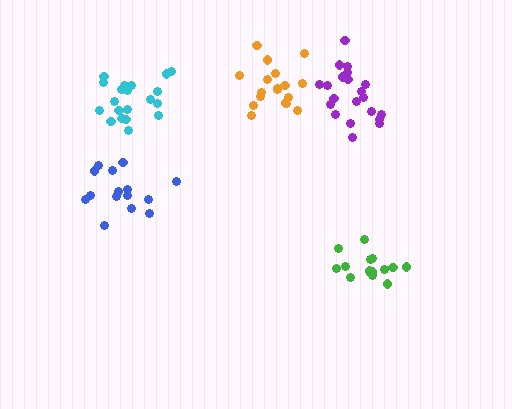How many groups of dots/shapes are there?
There are 5 groups.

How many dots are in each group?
Group 1: 21 dots, Group 2: 19 dots, Group 3: 15 dots, Group 4: 21 dots, Group 5: 15 dots (91 total).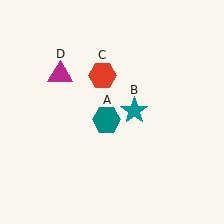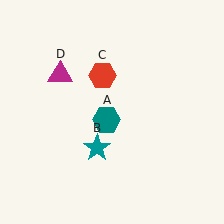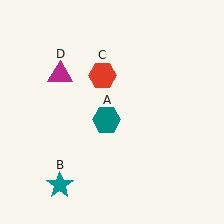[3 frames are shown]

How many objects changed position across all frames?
1 object changed position: teal star (object B).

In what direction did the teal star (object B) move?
The teal star (object B) moved down and to the left.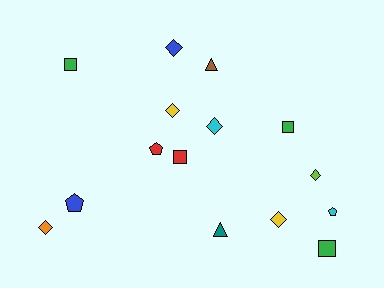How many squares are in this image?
There are 4 squares.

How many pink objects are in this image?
There are no pink objects.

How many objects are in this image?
There are 15 objects.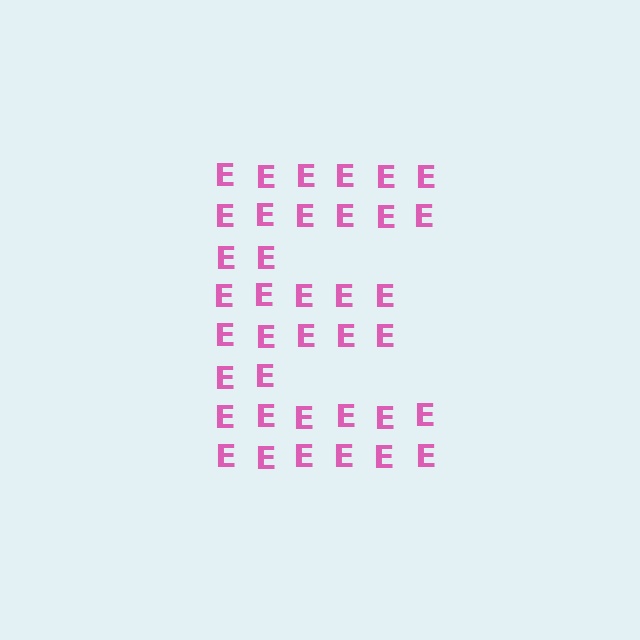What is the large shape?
The large shape is the letter E.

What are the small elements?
The small elements are letter E's.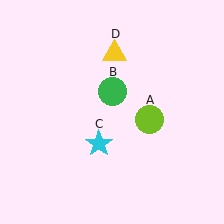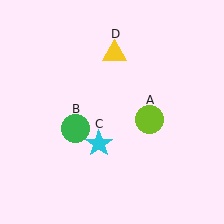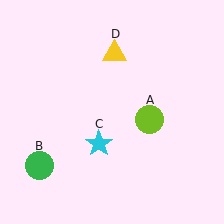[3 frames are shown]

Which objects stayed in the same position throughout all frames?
Lime circle (object A) and cyan star (object C) and yellow triangle (object D) remained stationary.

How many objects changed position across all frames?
1 object changed position: green circle (object B).